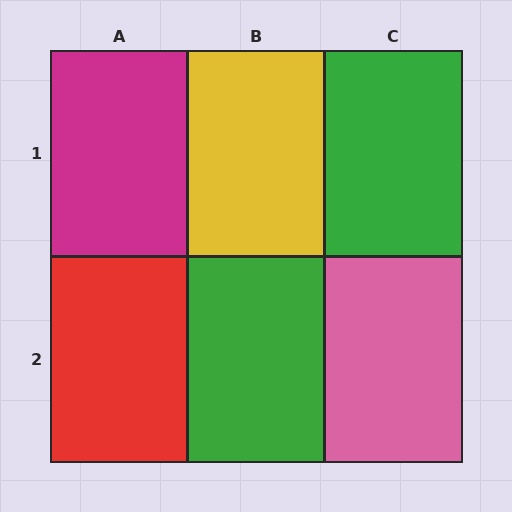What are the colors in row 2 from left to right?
Red, green, pink.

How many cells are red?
1 cell is red.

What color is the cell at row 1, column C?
Green.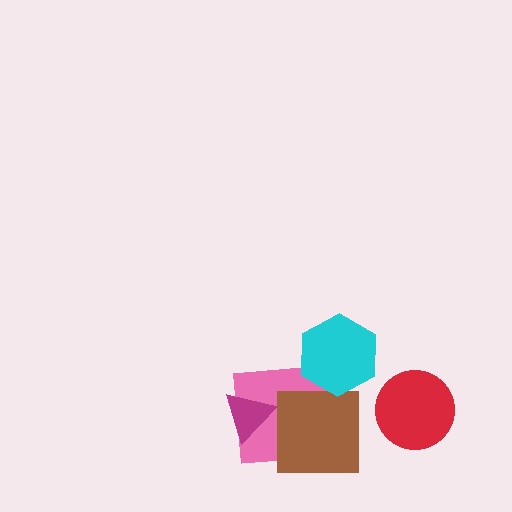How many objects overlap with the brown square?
1 object overlaps with the brown square.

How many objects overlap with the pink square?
2 objects overlap with the pink square.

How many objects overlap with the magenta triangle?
1 object overlaps with the magenta triangle.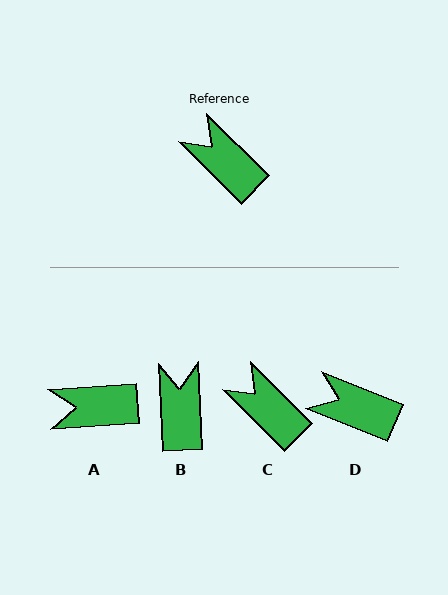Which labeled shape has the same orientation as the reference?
C.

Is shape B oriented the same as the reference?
No, it is off by about 42 degrees.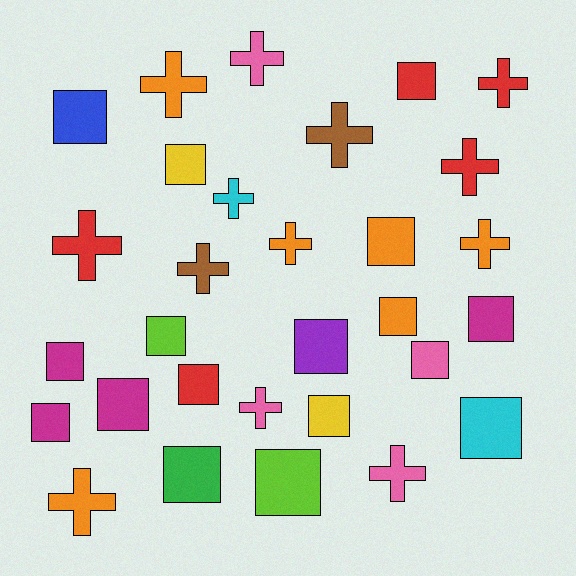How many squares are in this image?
There are 17 squares.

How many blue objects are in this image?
There is 1 blue object.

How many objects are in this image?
There are 30 objects.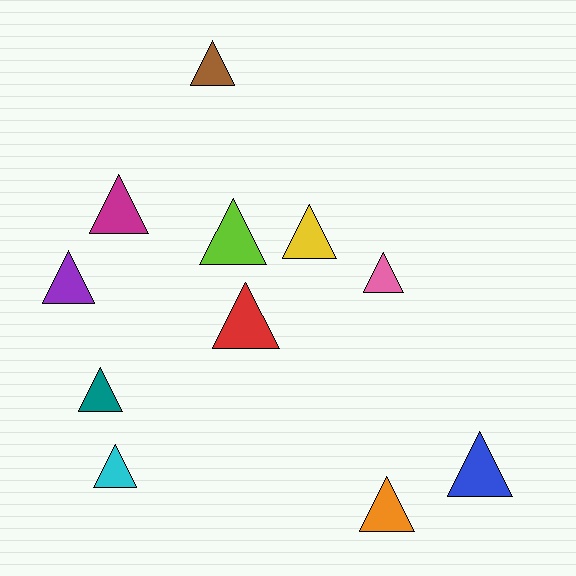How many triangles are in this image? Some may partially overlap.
There are 11 triangles.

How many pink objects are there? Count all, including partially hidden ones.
There is 1 pink object.